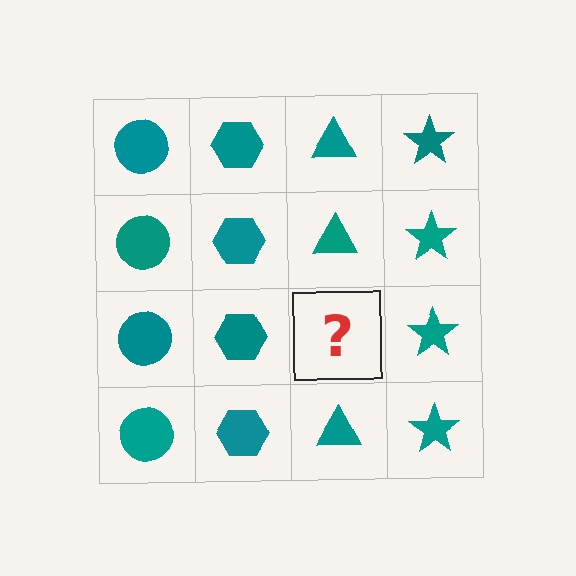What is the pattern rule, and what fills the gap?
The rule is that each column has a consistent shape. The gap should be filled with a teal triangle.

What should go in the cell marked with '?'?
The missing cell should contain a teal triangle.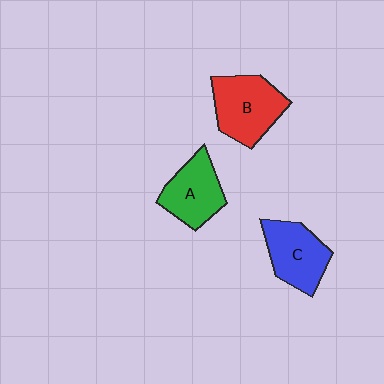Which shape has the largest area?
Shape B (red).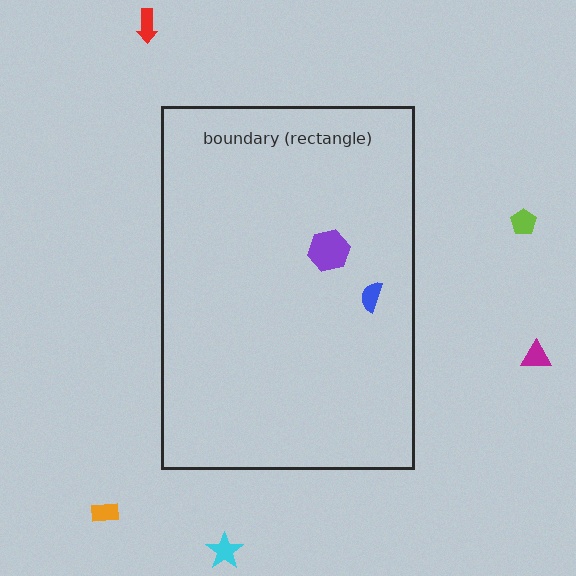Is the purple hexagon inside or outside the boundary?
Inside.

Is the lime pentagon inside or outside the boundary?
Outside.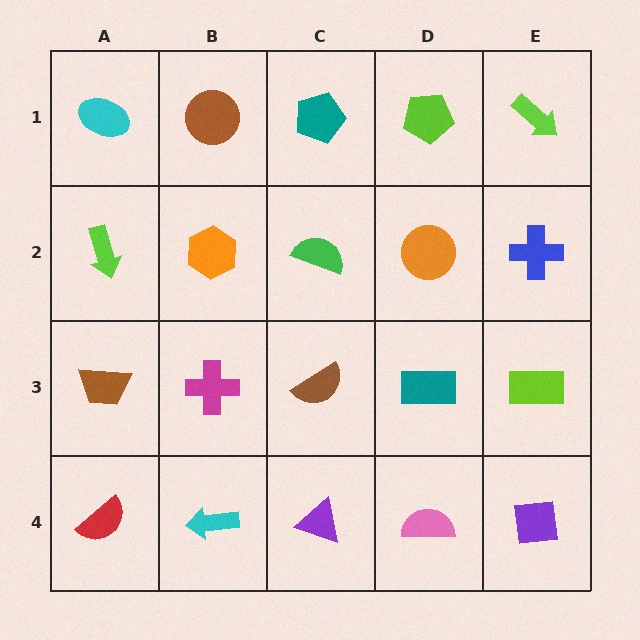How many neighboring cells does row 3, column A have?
3.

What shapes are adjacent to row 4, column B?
A magenta cross (row 3, column B), a red semicircle (row 4, column A), a purple triangle (row 4, column C).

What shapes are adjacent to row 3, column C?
A green semicircle (row 2, column C), a purple triangle (row 4, column C), a magenta cross (row 3, column B), a teal rectangle (row 3, column D).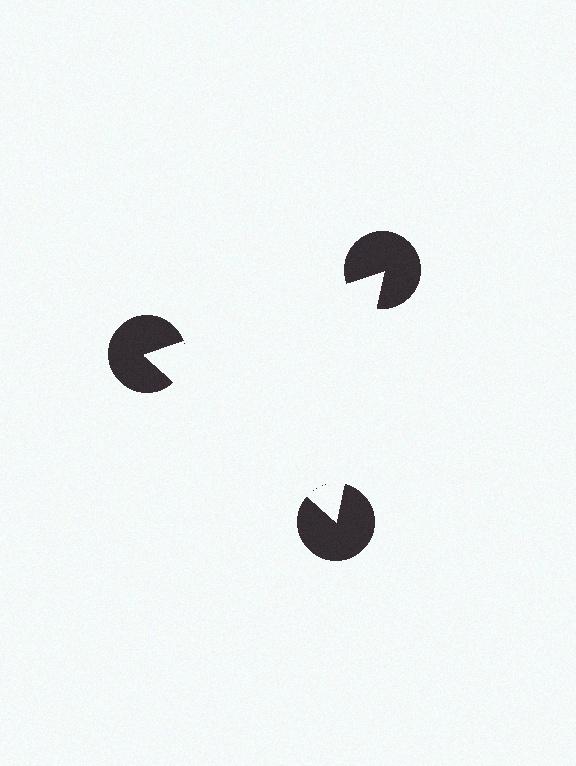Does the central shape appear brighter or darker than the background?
It typically appears slightly brighter than the background, even though no actual brightness change is drawn.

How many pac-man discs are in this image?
There are 3 — one at each vertex of the illusory triangle.